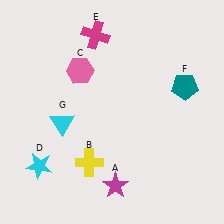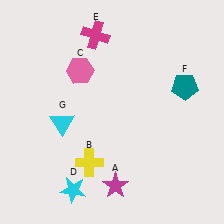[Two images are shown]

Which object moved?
The cyan star (D) moved right.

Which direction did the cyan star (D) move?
The cyan star (D) moved right.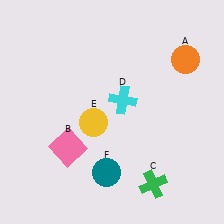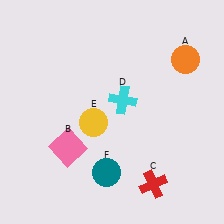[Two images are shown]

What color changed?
The cross (C) changed from green in Image 1 to red in Image 2.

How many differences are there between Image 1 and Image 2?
There is 1 difference between the two images.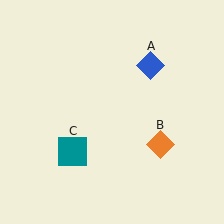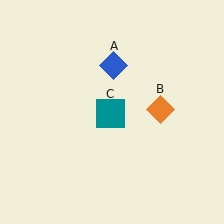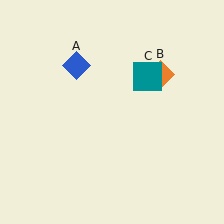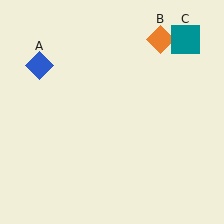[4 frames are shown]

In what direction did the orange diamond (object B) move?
The orange diamond (object B) moved up.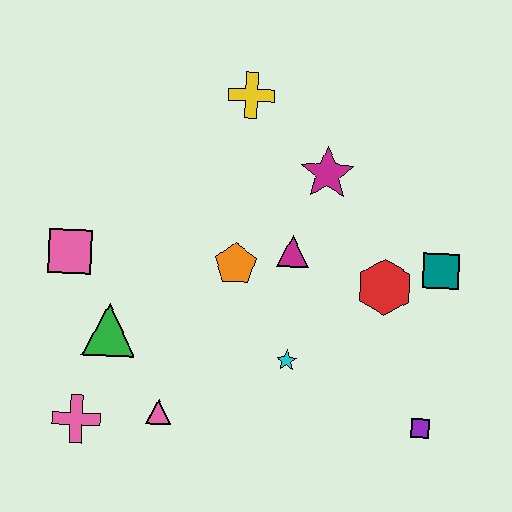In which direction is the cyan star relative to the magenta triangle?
The cyan star is below the magenta triangle.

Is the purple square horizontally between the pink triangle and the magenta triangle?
No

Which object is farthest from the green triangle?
The teal square is farthest from the green triangle.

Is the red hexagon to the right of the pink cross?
Yes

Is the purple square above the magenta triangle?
No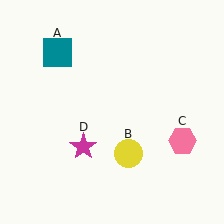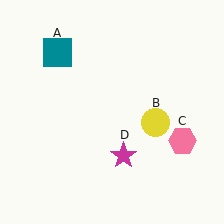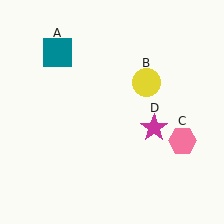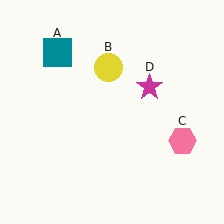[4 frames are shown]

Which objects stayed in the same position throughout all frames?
Teal square (object A) and pink hexagon (object C) remained stationary.